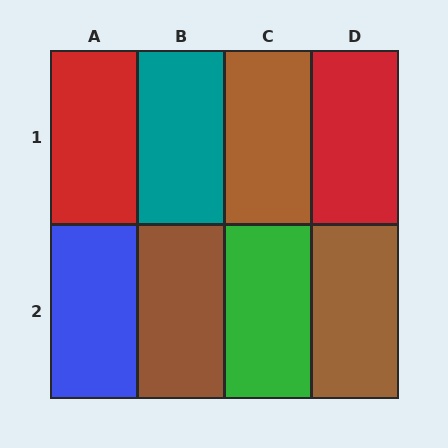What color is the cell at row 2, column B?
Brown.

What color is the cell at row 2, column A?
Blue.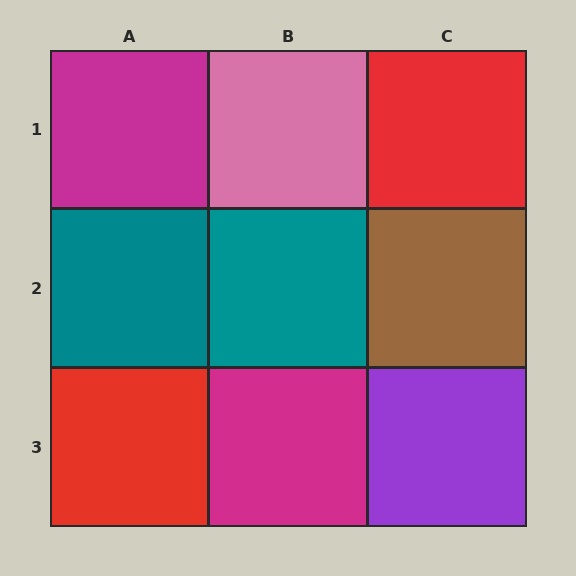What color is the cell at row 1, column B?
Pink.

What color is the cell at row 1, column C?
Red.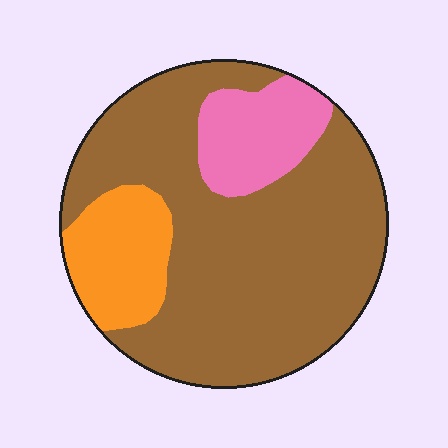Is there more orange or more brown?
Brown.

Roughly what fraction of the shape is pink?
Pink takes up about one eighth (1/8) of the shape.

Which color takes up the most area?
Brown, at roughly 70%.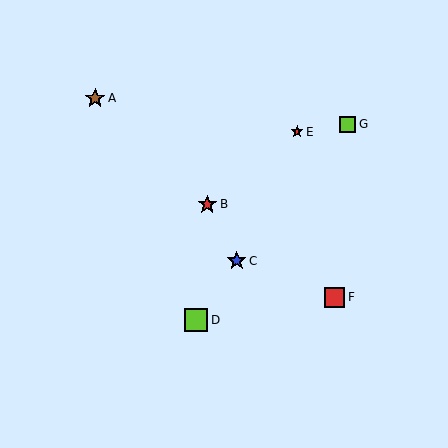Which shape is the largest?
The lime square (labeled D) is the largest.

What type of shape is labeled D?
Shape D is a lime square.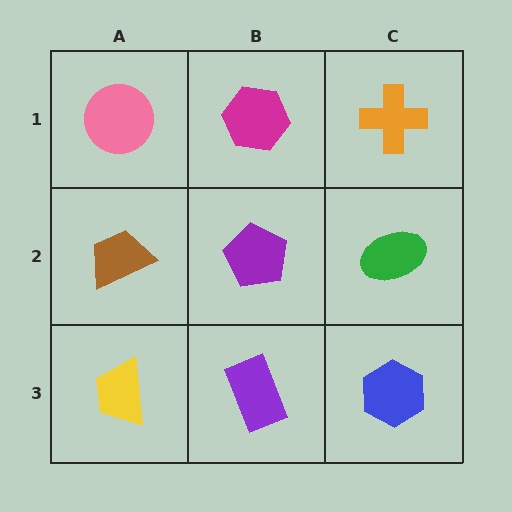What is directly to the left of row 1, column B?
A pink circle.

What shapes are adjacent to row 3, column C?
A green ellipse (row 2, column C), a purple rectangle (row 3, column B).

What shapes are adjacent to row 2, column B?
A magenta hexagon (row 1, column B), a purple rectangle (row 3, column B), a brown trapezoid (row 2, column A), a green ellipse (row 2, column C).